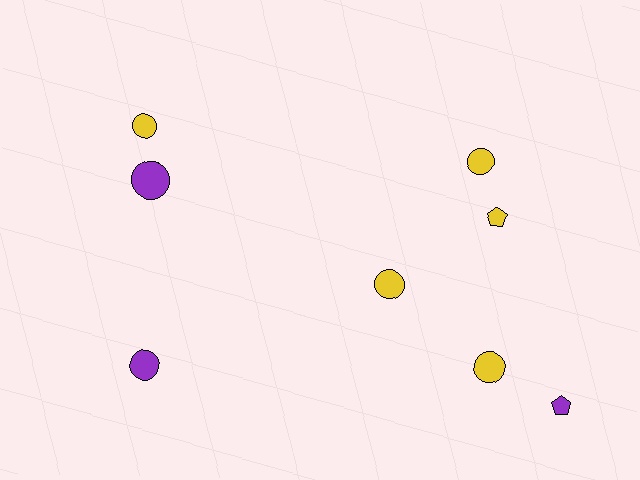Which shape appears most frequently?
Circle, with 6 objects.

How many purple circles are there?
There are 2 purple circles.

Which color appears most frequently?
Yellow, with 5 objects.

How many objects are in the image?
There are 8 objects.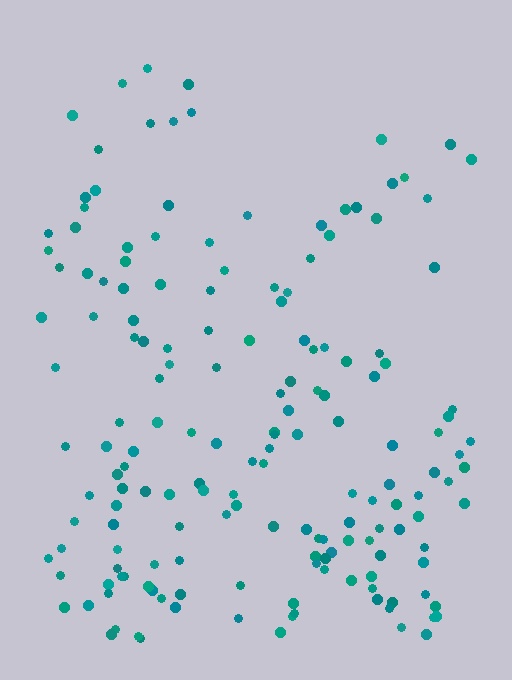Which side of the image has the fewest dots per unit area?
The top.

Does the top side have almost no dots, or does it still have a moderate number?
Still a moderate number, just noticeably fewer than the bottom.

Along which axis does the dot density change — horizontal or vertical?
Vertical.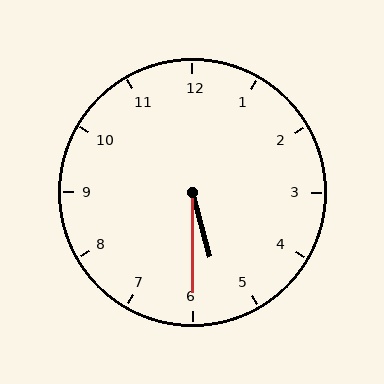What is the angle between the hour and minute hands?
Approximately 15 degrees.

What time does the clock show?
5:30.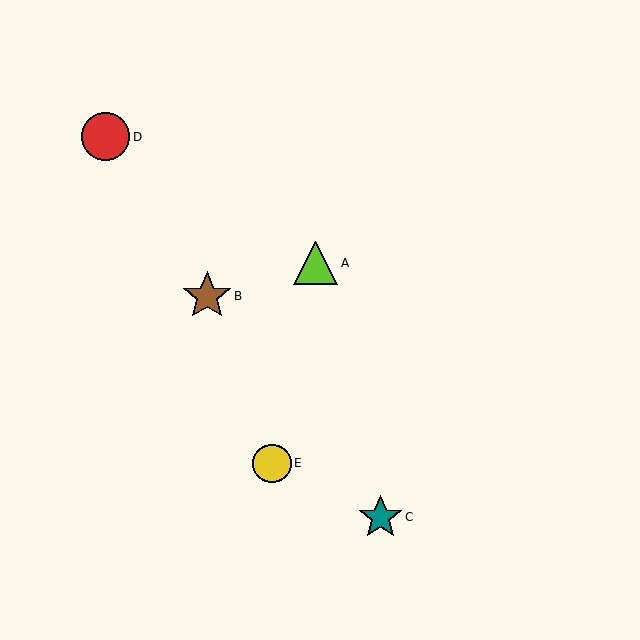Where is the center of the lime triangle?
The center of the lime triangle is at (316, 263).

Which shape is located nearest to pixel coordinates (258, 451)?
The yellow circle (labeled E) at (272, 463) is nearest to that location.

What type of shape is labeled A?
Shape A is a lime triangle.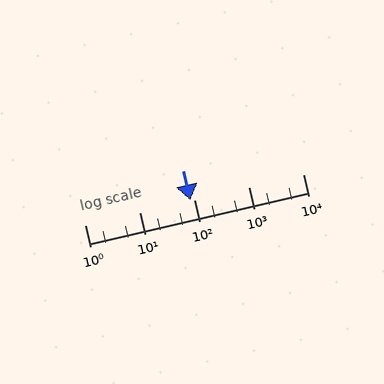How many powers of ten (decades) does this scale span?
The scale spans 4 decades, from 1 to 10000.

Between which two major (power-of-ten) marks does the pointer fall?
The pointer is between 10 and 100.